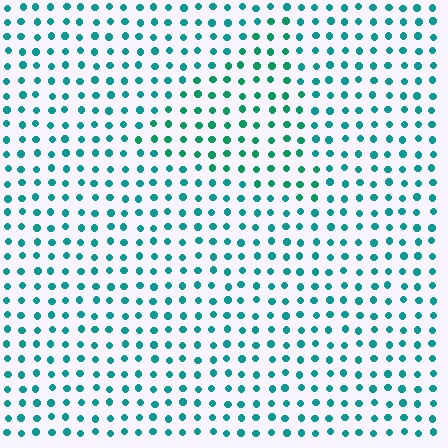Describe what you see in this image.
The image is filled with small teal elements in a uniform arrangement. A triangle-shaped region is visible where the elements are tinted to a slightly different hue, forming a subtle color boundary.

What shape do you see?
I see a triangle.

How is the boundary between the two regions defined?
The boundary is defined purely by a slight shift in hue (about 23 degrees). Spacing, size, and orientation are identical on both sides.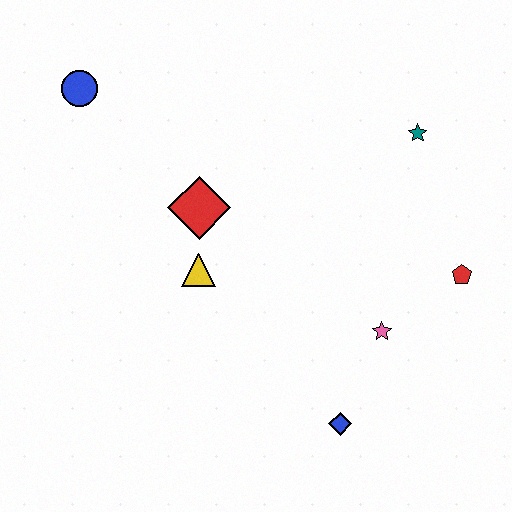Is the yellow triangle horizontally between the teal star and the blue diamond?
No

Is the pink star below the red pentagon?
Yes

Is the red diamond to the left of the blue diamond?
Yes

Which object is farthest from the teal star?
The blue circle is farthest from the teal star.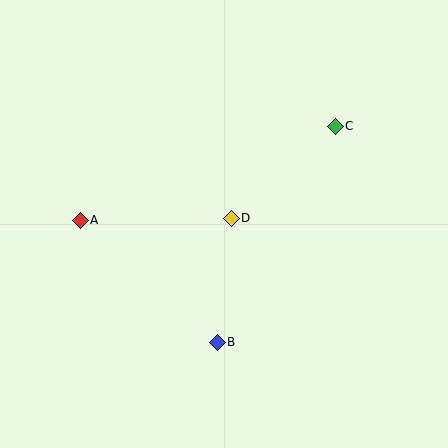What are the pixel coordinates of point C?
Point C is at (335, 126).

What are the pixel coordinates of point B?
Point B is at (217, 342).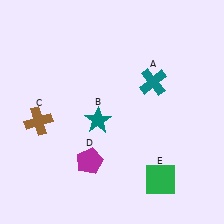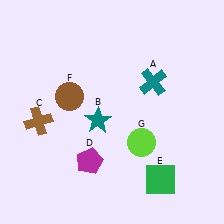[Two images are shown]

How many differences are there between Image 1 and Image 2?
There are 2 differences between the two images.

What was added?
A brown circle (F), a lime circle (G) were added in Image 2.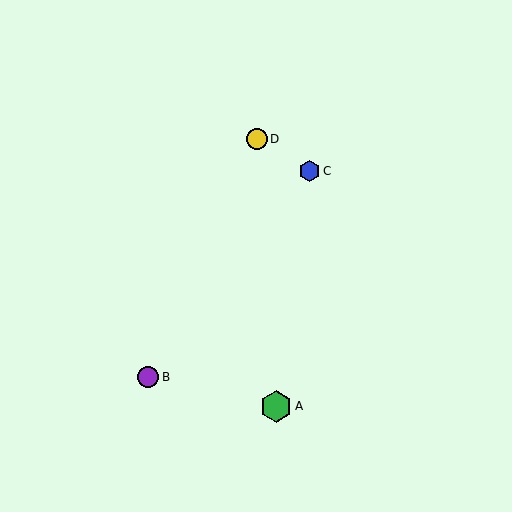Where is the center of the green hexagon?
The center of the green hexagon is at (276, 406).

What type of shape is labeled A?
Shape A is a green hexagon.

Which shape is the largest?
The green hexagon (labeled A) is the largest.